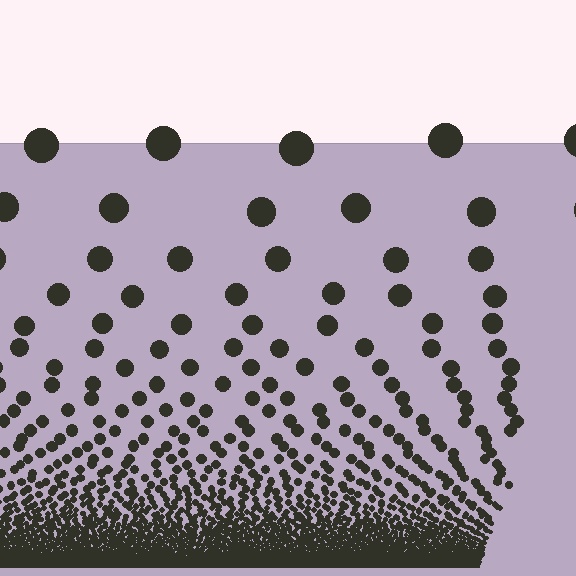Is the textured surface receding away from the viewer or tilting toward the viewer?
The surface appears to tilt toward the viewer. Texture elements get larger and sparser toward the top.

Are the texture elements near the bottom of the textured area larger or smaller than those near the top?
Smaller. The gradient is inverted — elements near the bottom are smaller and denser.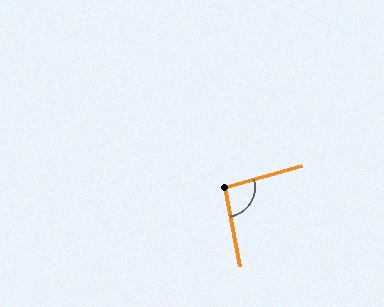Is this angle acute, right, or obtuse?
It is approximately a right angle.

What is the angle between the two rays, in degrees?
Approximately 95 degrees.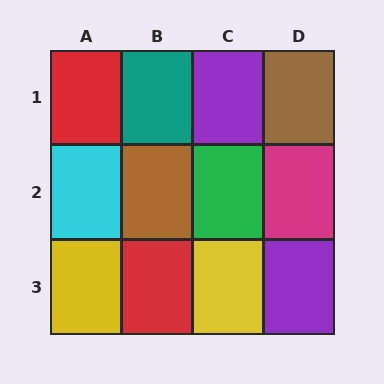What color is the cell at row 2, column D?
Magenta.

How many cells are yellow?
2 cells are yellow.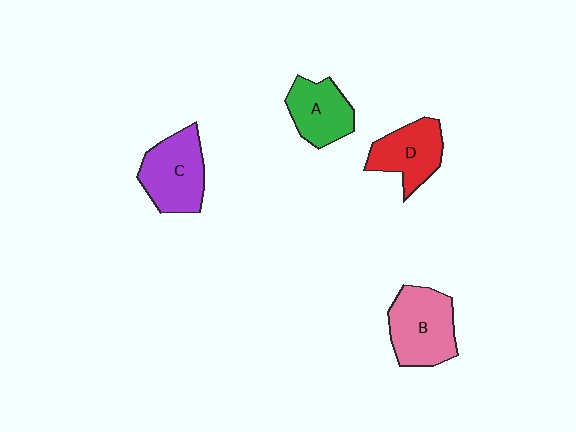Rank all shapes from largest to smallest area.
From largest to smallest: B (pink), C (purple), D (red), A (green).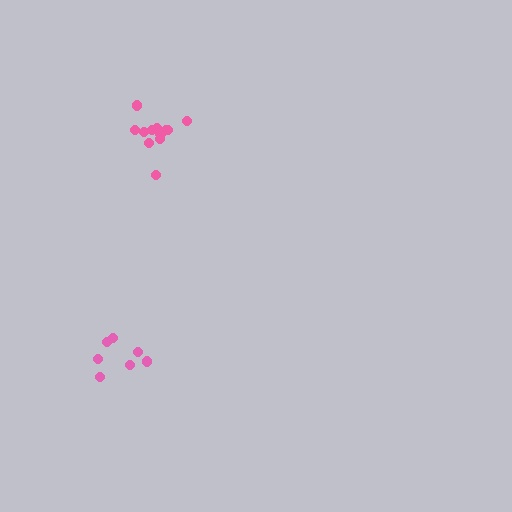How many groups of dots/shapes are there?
There are 2 groups.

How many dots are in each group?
Group 1: 12 dots, Group 2: 7 dots (19 total).